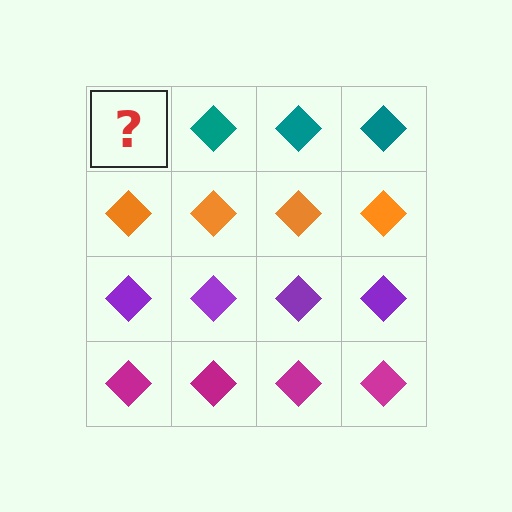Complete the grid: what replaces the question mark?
The question mark should be replaced with a teal diamond.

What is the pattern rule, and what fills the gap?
The rule is that each row has a consistent color. The gap should be filled with a teal diamond.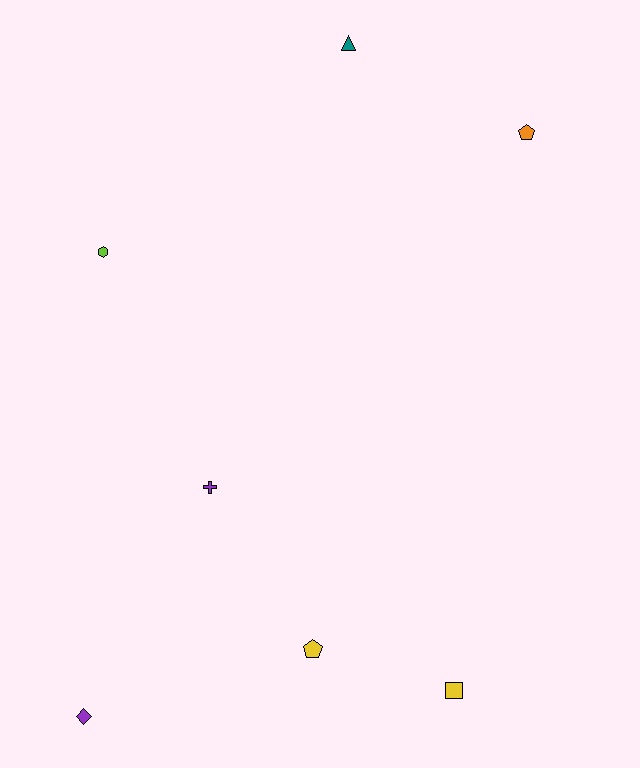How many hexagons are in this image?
There is 1 hexagon.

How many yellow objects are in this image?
There are 2 yellow objects.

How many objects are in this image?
There are 7 objects.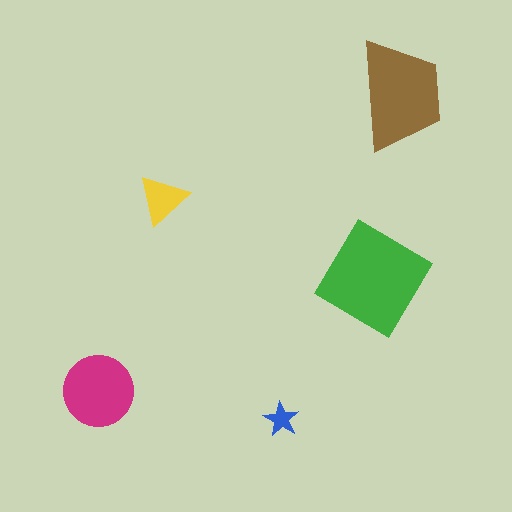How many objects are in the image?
There are 5 objects in the image.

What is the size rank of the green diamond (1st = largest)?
1st.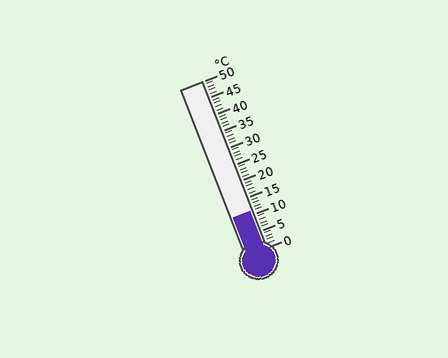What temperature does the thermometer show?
The thermometer shows approximately 11°C.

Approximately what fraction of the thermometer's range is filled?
The thermometer is filled to approximately 20% of its range.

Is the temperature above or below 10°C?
The temperature is above 10°C.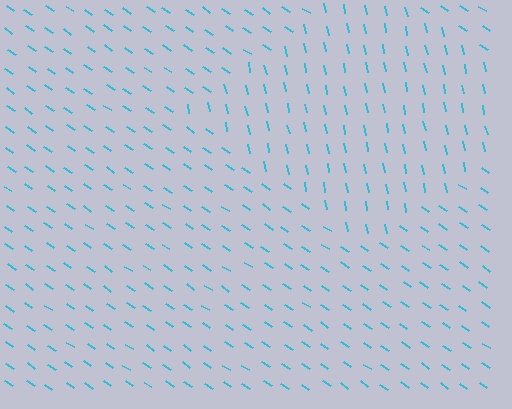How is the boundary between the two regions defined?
The boundary is defined purely by a change in line orientation (approximately 45 degrees difference). All lines are the same color and thickness.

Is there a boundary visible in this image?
Yes, there is a texture boundary formed by a change in line orientation.